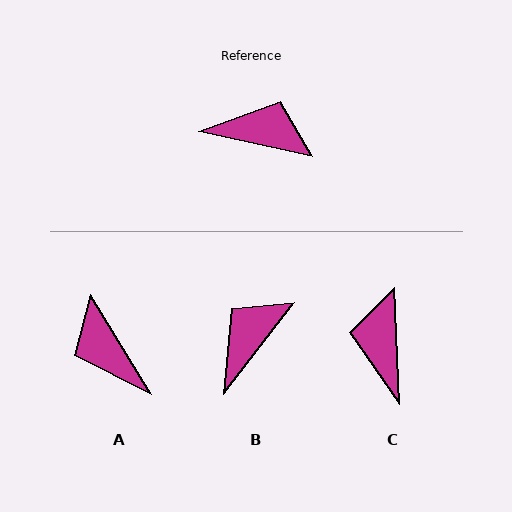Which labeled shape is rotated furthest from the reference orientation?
A, about 134 degrees away.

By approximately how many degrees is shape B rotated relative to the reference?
Approximately 65 degrees counter-clockwise.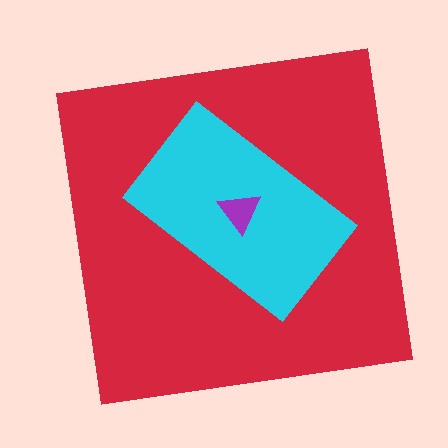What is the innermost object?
The purple triangle.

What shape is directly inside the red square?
The cyan rectangle.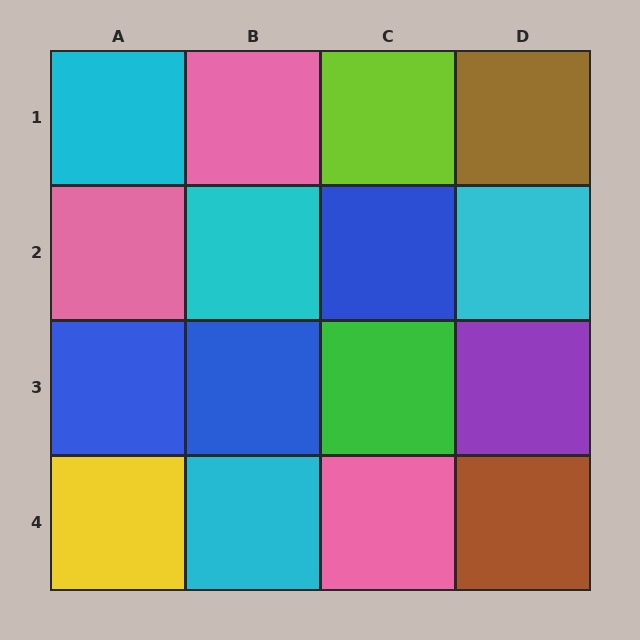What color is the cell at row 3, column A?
Blue.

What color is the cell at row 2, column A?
Pink.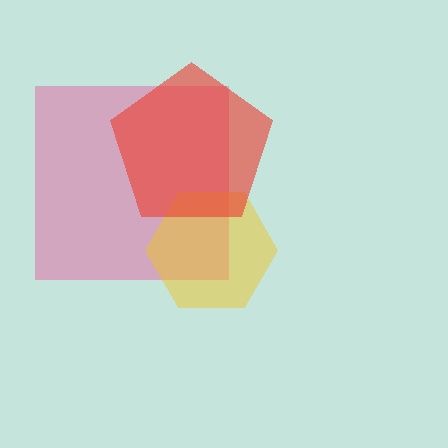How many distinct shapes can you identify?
There are 3 distinct shapes: a pink square, a yellow hexagon, a red pentagon.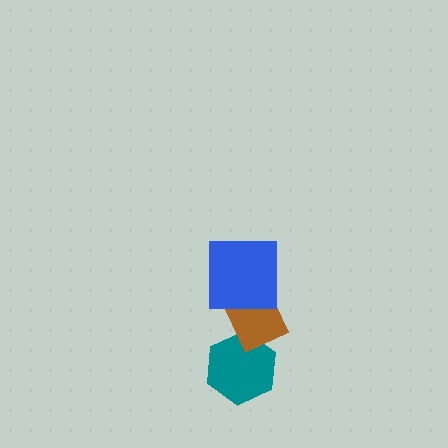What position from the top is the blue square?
The blue square is 1st from the top.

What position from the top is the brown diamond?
The brown diamond is 2nd from the top.